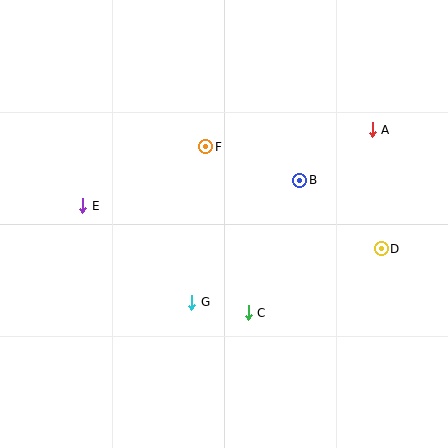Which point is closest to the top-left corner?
Point E is closest to the top-left corner.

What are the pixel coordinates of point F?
Point F is at (206, 147).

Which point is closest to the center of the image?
Point F at (206, 147) is closest to the center.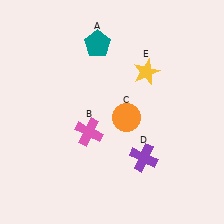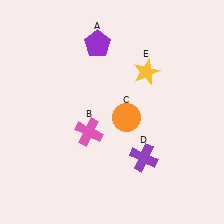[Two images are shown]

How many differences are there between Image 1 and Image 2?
There is 1 difference between the two images.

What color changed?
The pentagon (A) changed from teal in Image 1 to purple in Image 2.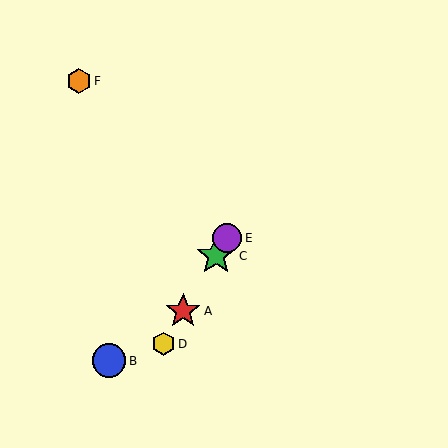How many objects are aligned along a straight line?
4 objects (A, C, D, E) are aligned along a straight line.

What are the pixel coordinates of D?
Object D is at (164, 344).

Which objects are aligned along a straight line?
Objects A, C, D, E are aligned along a straight line.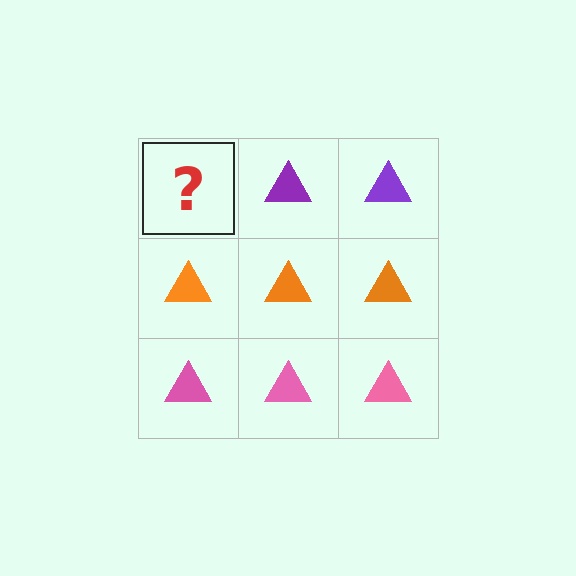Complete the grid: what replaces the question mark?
The question mark should be replaced with a purple triangle.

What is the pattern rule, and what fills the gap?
The rule is that each row has a consistent color. The gap should be filled with a purple triangle.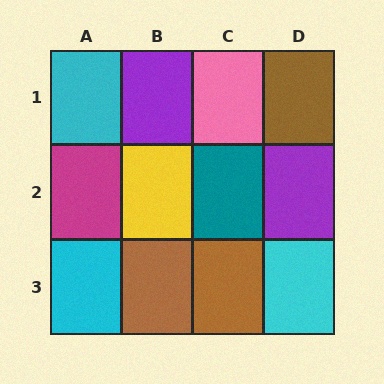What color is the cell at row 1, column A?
Cyan.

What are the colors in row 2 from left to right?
Magenta, yellow, teal, purple.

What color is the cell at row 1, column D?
Brown.